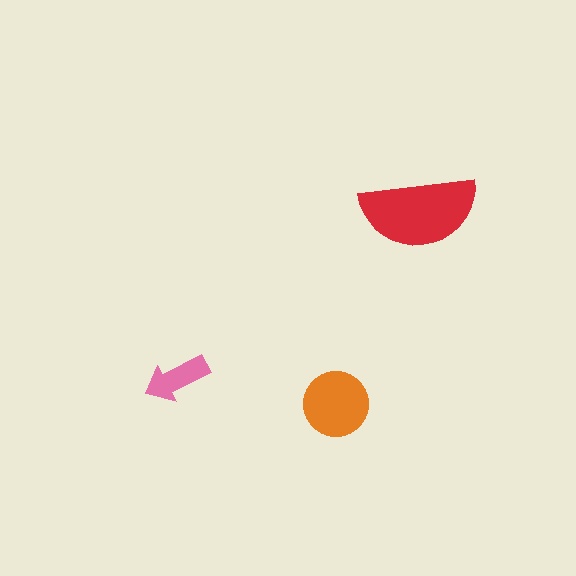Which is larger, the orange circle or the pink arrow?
The orange circle.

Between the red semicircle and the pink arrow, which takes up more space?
The red semicircle.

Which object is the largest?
The red semicircle.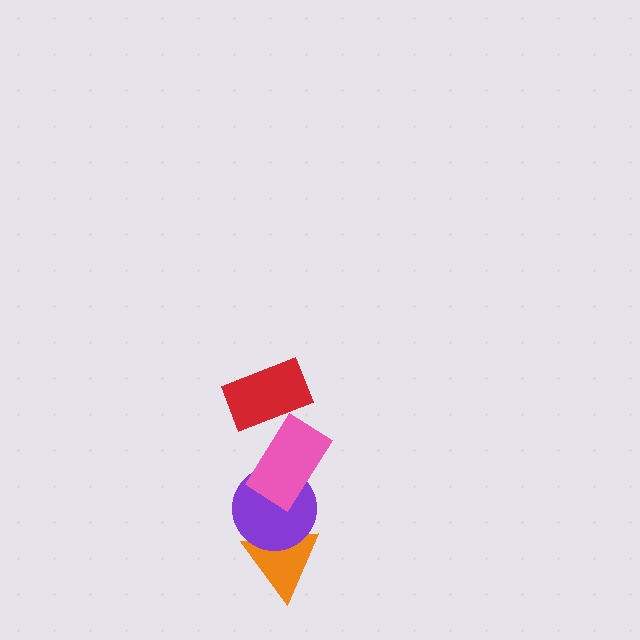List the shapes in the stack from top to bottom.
From top to bottom: the red rectangle, the pink rectangle, the purple circle, the orange triangle.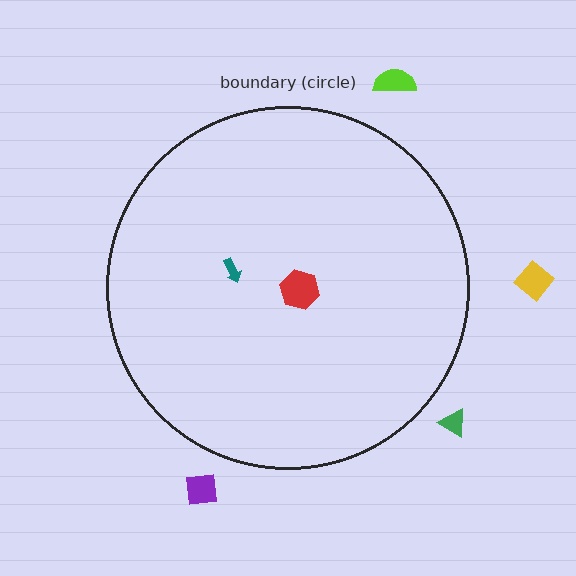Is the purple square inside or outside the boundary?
Outside.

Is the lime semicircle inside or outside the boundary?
Outside.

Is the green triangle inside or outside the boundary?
Outside.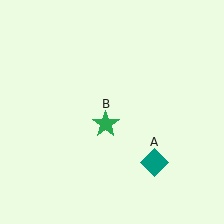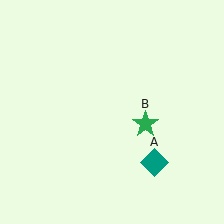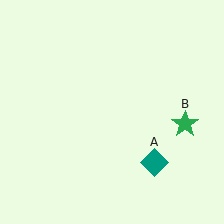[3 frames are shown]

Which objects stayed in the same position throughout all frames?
Teal diamond (object A) remained stationary.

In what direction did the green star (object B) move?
The green star (object B) moved right.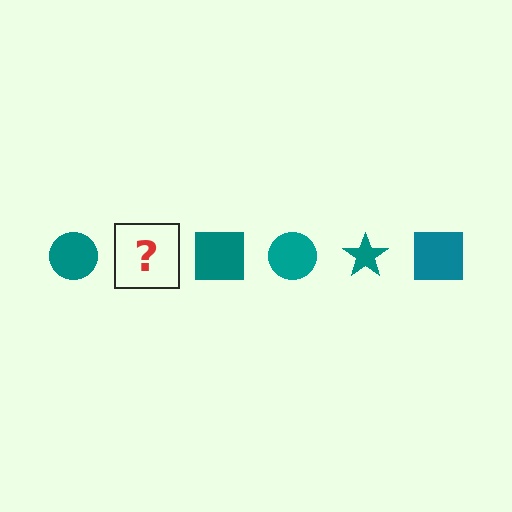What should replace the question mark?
The question mark should be replaced with a teal star.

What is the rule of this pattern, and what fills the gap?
The rule is that the pattern cycles through circle, star, square shapes in teal. The gap should be filled with a teal star.